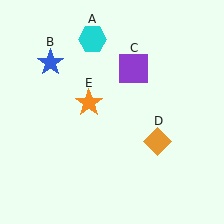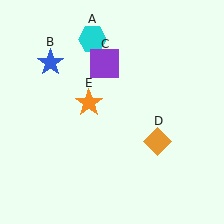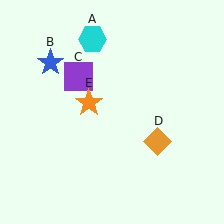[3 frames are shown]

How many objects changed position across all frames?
1 object changed position: purple square (object C).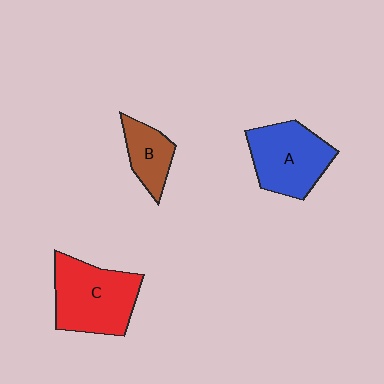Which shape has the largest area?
Shape C (red).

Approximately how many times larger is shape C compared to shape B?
Approximately 2.0 times.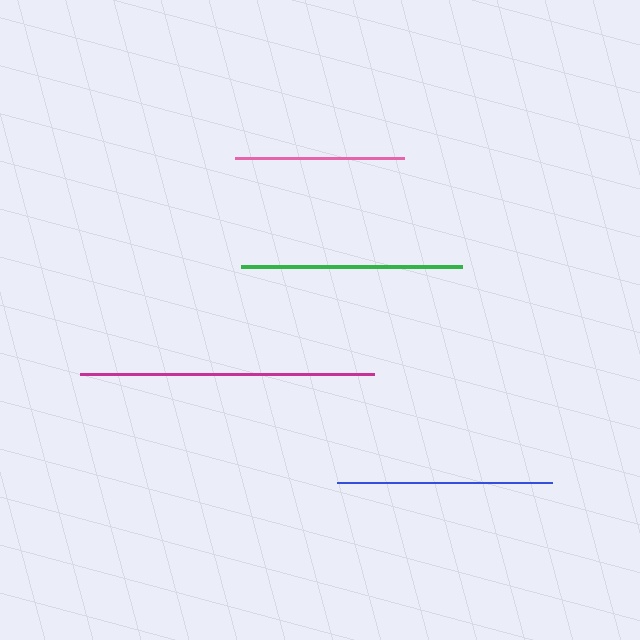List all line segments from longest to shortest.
From longest to shortest: magenta, green, blue, pink.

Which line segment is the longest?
The magenta line is the longest at approximately 294 pixels.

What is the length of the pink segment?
The pink segment is approximately 169 pixels long.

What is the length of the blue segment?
The blue segment is approximately 215 pixels long.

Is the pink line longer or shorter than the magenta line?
The magenta line is longer than the pink line.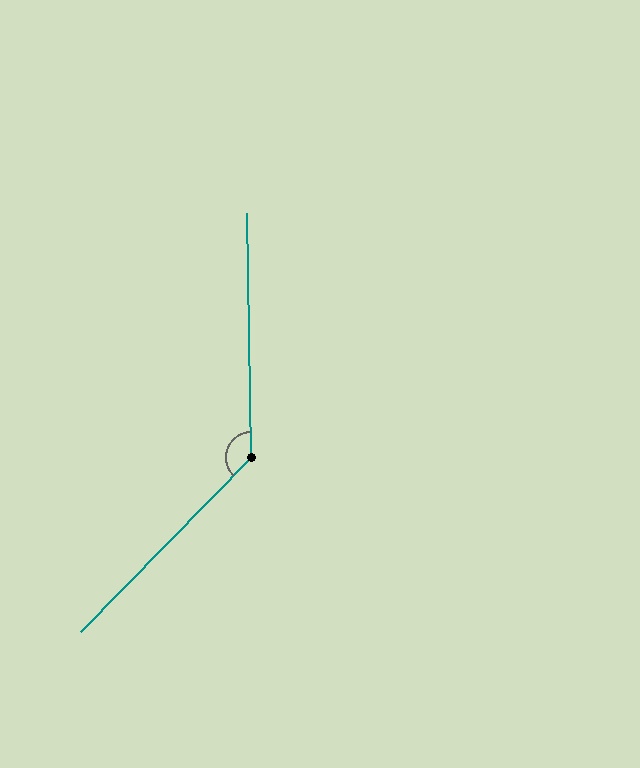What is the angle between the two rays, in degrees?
Approximately 135 degrees.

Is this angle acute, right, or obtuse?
It is obtuse.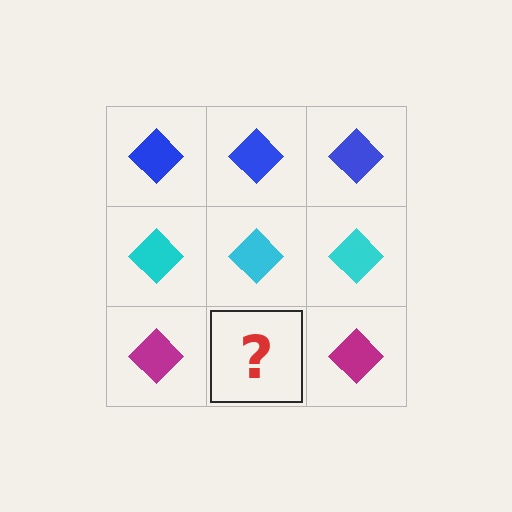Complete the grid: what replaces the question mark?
The question mark should be replaced with a magenta diamond.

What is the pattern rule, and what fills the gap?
The rule is that each row has a consistent color. The gap should be filled with a magenta diamond.